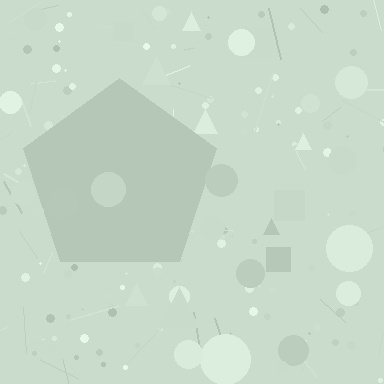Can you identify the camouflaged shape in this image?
The camouflaged shape is a pentagon.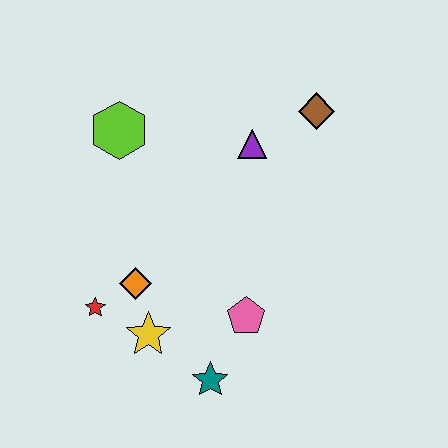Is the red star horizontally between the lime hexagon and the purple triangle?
No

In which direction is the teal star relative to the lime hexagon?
The teal star is below the lime hexagon.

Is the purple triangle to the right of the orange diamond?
Yes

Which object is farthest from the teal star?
The brown diamond is farthest from the teal star.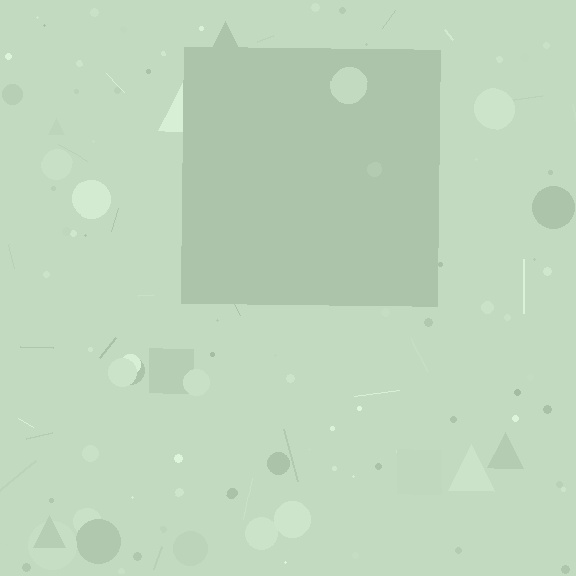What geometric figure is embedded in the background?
A square is embedded in the background.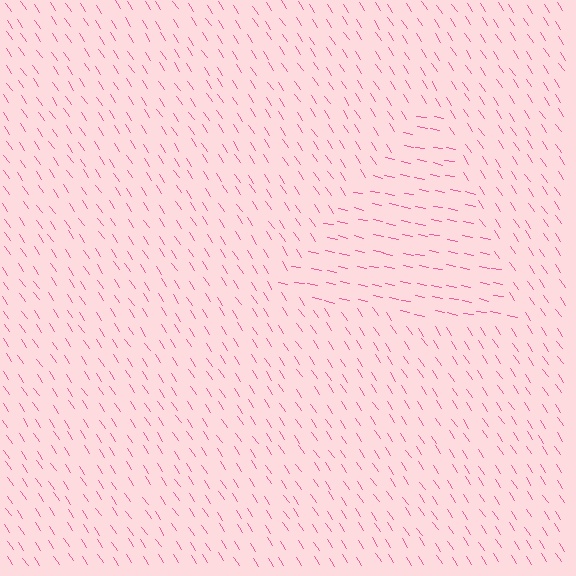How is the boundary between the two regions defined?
The boundary is defined purely by a change in line orientation (approximately 45 degrees difference). All lines are the same color and thickness.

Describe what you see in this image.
The image is filled with small pink line segments. A triangle region in the image has lines oriented differently from the surrounding lines, creating a visible texture boundary.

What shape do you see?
I see a triangle.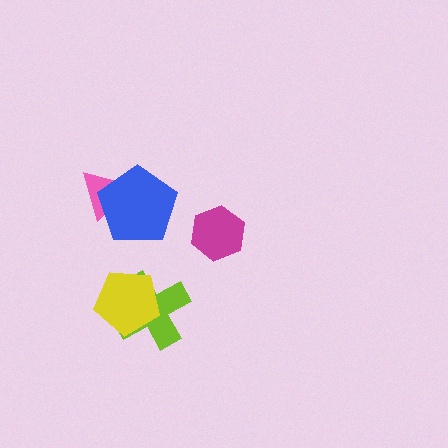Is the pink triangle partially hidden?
Yes, it is partially covered by another shape.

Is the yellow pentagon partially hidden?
No, no other shape covers it.